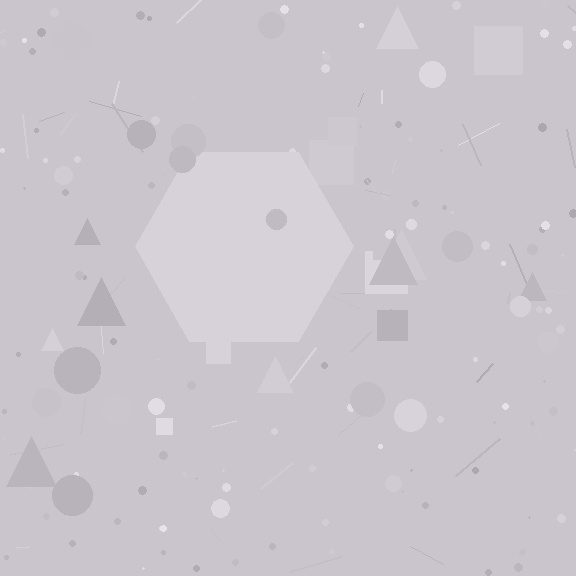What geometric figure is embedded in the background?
A hexagon is embedded in the background.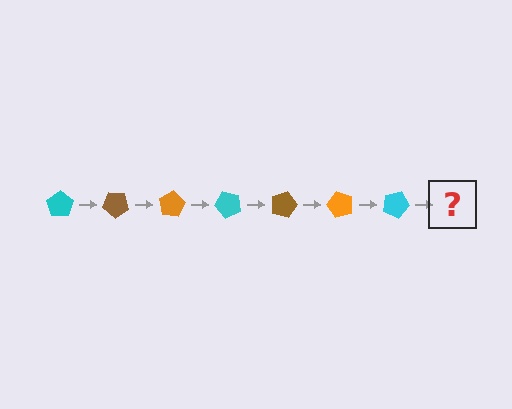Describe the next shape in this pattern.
It should be a brown pentagon, rotated 280 degrees from the start.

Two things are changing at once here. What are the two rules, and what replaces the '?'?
The two rules are that it rotates 40 degrees each step and the color cycles through cyan, brown, and orange. The '?' should be a brown pentagon, rotated 280 degrees from the start.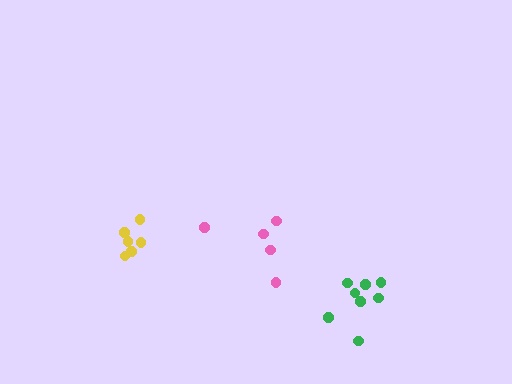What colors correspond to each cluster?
The clusters are colored: green, yellow, pink.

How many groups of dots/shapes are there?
There are 3 groups.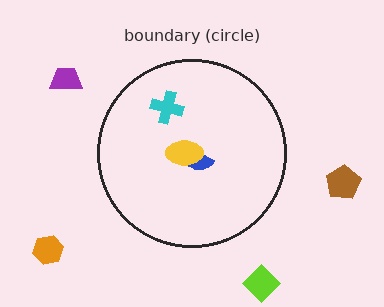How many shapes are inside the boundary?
3 inside, 4 outside.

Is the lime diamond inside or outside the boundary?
Outside.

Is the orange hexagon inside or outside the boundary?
Outside.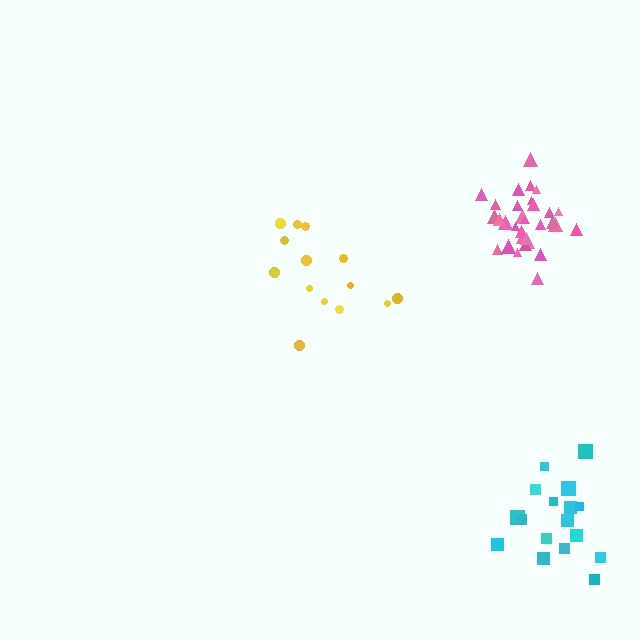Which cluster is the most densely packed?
Pink.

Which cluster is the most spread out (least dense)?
Yellow.